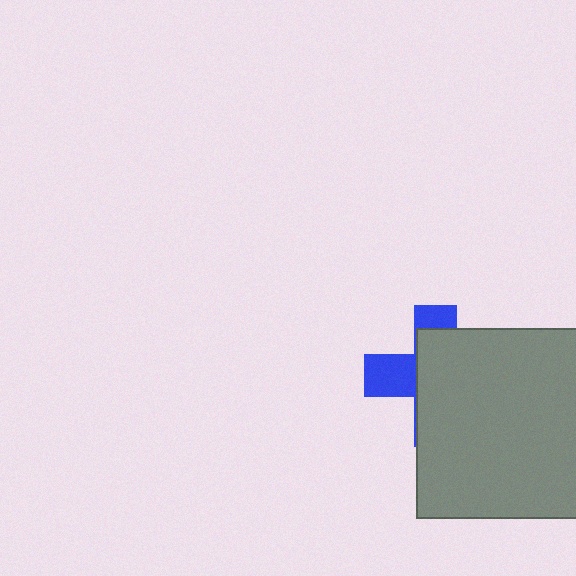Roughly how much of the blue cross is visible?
A small part of it is visible (roughly 32%).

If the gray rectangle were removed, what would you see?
You would see the complete blue cross.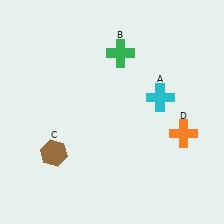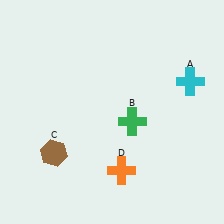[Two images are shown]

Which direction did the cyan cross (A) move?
The cyan cross (A) moved right.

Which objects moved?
The objects that moved are: the cyan cross (A), the green cross (B), the orange cross (D).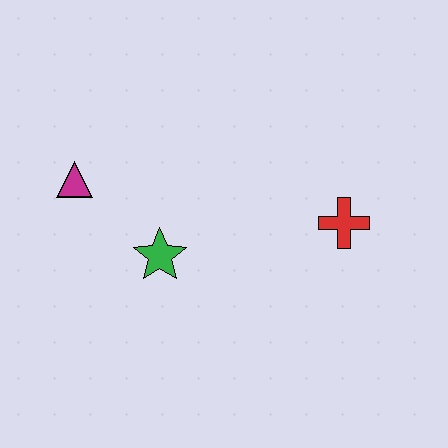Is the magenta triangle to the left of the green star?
Yes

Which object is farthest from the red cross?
The magenta triangle is farthest from the red cross.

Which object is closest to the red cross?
The green star is closest to the red cross.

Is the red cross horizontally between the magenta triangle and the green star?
No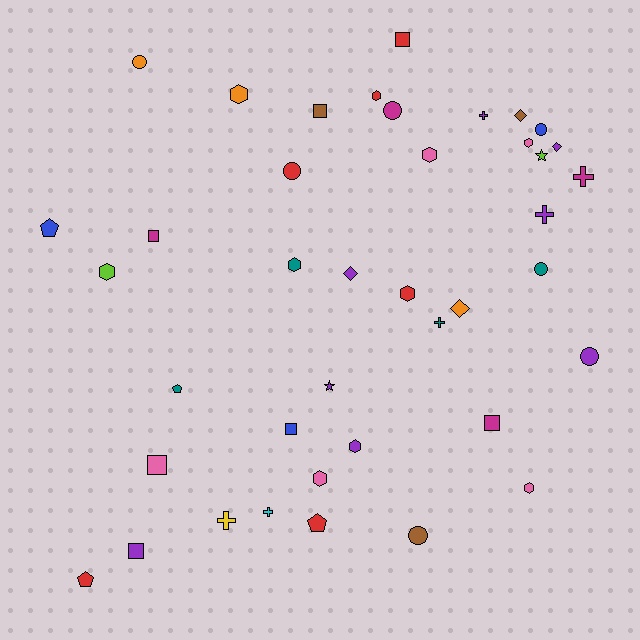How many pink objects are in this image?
There are 5 pink objects.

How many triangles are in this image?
There are no triangles.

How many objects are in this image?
There are 40 objects.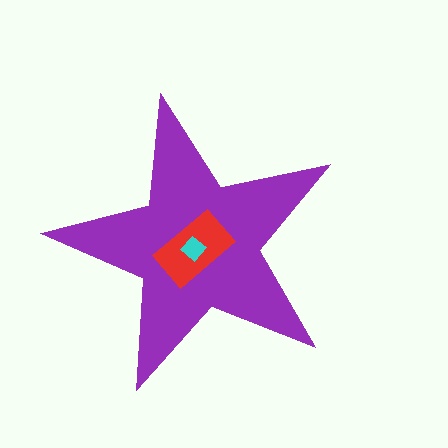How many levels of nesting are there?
3.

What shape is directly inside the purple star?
The red rectangle.